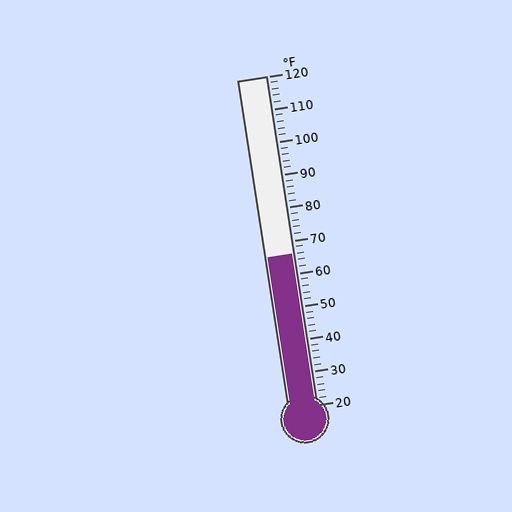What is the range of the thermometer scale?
The thermometer scale ranges from 20°F to 120°F.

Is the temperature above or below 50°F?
The temperature is above 50°F.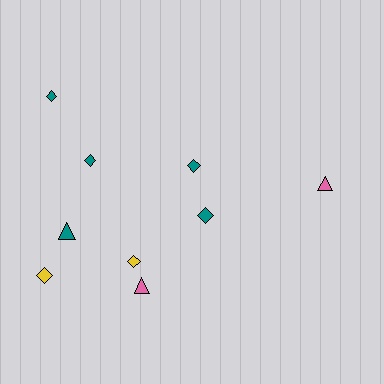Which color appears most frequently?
Teal, with 5 objects.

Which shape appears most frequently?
Diamond, with 6 objects.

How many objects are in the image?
There are 9 objects.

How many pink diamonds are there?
There are no pink diamonds.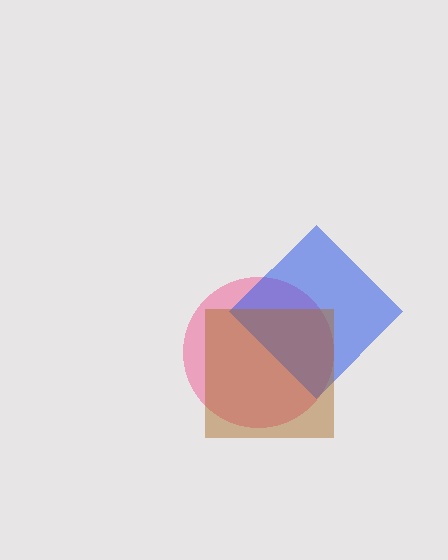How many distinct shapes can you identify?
There are 3 distinct shapes: a pink circle, a blue diamond, a brown square.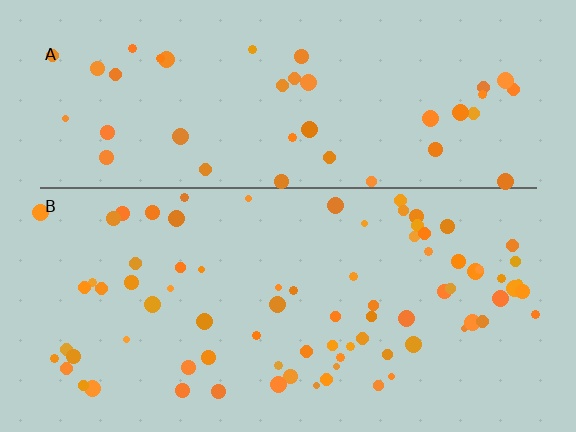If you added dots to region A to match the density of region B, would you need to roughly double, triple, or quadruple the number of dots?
Approximately double.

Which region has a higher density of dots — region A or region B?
B (the bottom).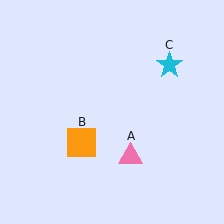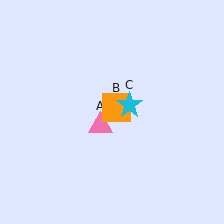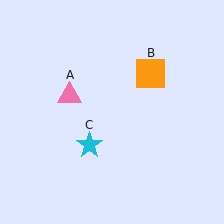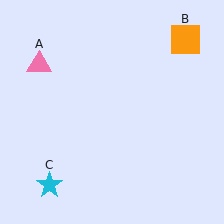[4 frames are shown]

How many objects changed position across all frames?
3 objects changed position: pink triangle (object A), orange square (object B), cyan star (object C).